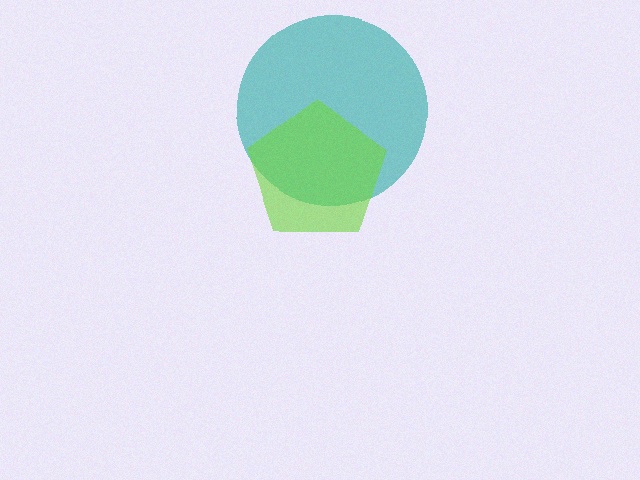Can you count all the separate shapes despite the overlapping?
Yes, there are 2 separate shapes.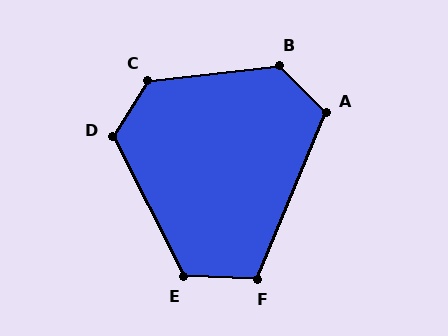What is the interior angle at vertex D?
Approximately 121 degrees (obtuse).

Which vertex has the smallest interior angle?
F, at approximately 110 degrees.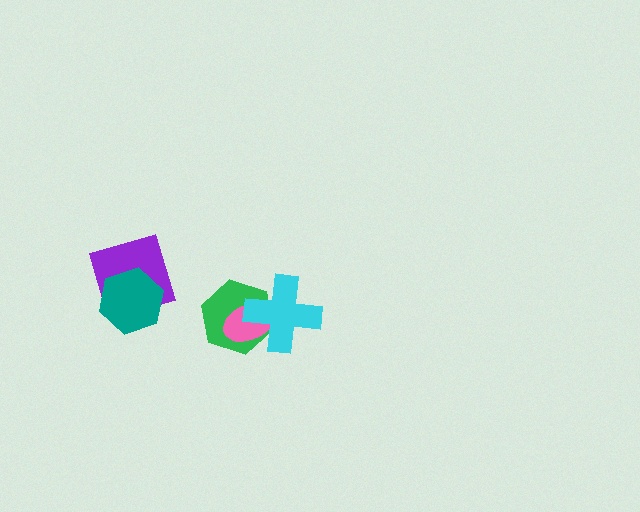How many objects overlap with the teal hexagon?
1 object overlaps with the teal hexagon.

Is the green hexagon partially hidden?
Yes, it is partially covered by another shape.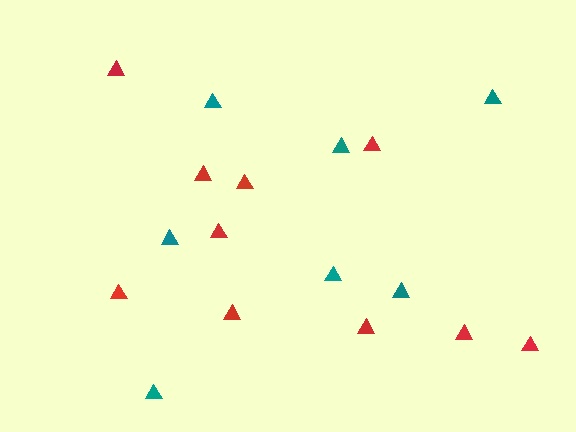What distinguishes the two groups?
There are 2 groups: one group of red triangles (10) and one group of teal triangles (7).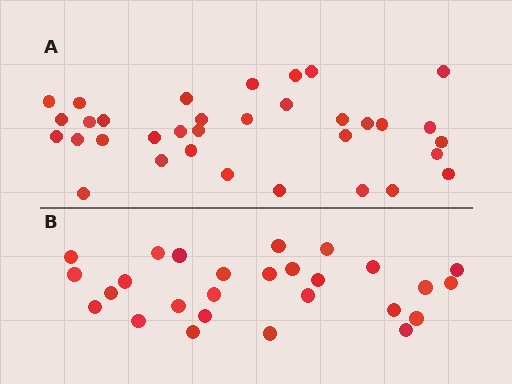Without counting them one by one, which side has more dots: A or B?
Region A (the top region) has more dots.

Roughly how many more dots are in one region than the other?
Region A has roughly 8 or so more dots than region B.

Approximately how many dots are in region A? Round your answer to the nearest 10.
About 30 dots. (The exact count is 34, which rounds to 30.)